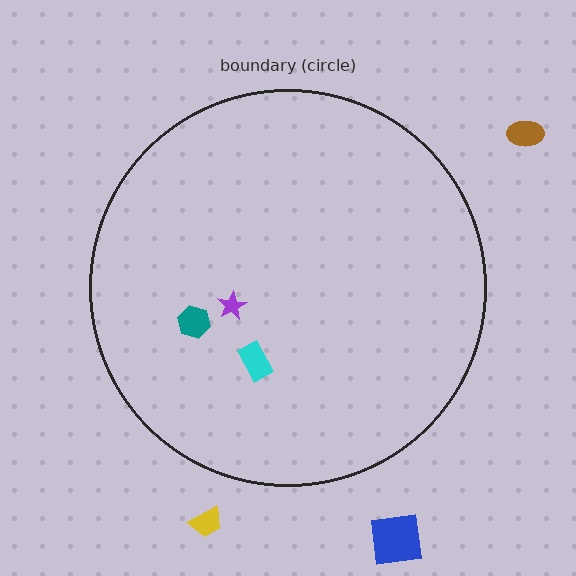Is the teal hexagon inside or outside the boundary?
Inside.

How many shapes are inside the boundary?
3 inside, 3 outside.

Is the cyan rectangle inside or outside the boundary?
Inside.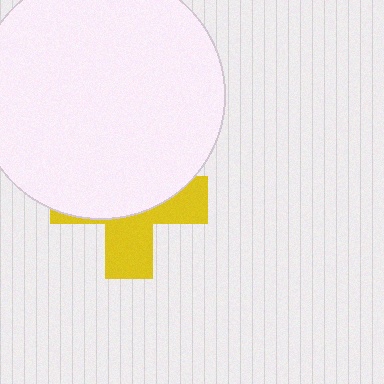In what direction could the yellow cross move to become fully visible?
The yellow cross could move down. That would shift it out from behind the white circle entirely.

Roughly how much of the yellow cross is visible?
A small part of it is visible (roughly 41%).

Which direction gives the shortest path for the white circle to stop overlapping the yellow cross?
Moving up gives the shortest separation.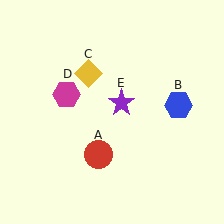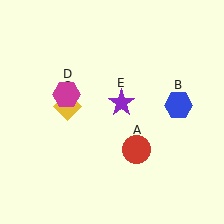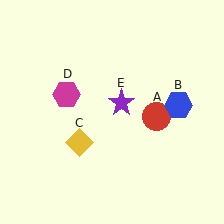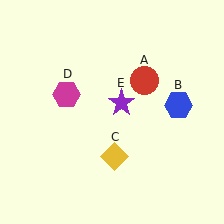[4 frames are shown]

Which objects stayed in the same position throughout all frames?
Blue hexagon (object B) and magenta hexagon (object D) and purple star (object E) remained stationary.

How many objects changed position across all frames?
2 objects changed position: red circle (object A), yellow diamond (object C).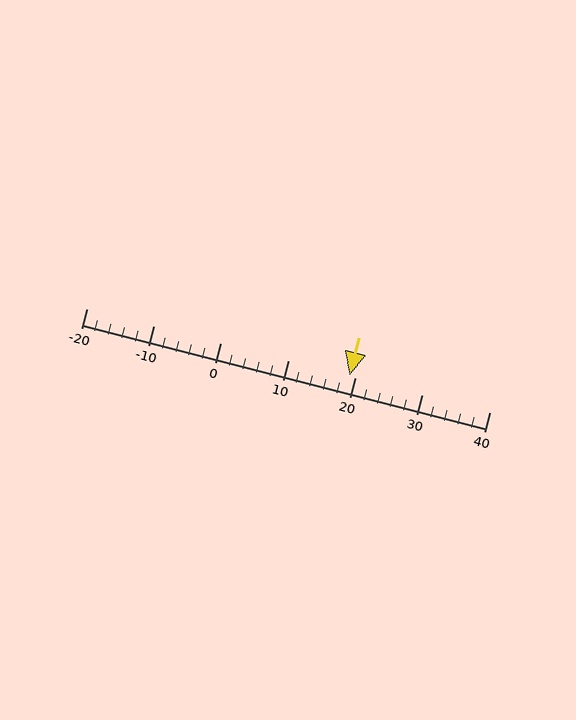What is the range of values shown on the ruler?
The ruler shows values from -20 to 40.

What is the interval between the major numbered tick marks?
The major tick marks are spaced 10 units apart.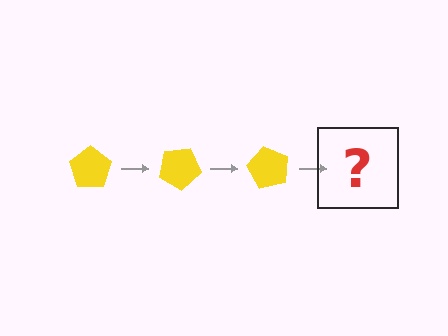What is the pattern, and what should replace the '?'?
The pattern is that the pentagon rotates 30 degrees each step. The '?' should be a yellow pentagon rotated 90 degrees.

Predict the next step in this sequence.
The next step is a yellow pentagon rotated 90 degrees.